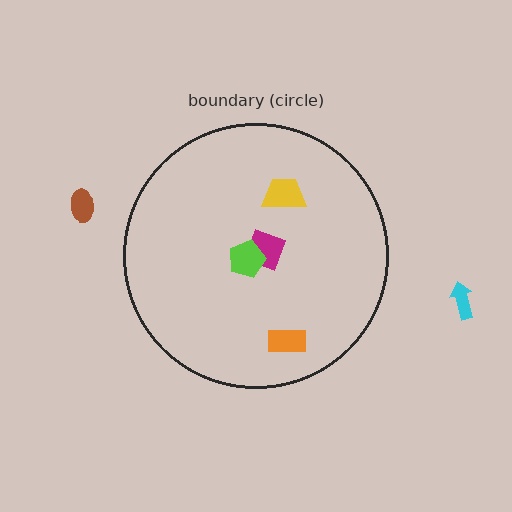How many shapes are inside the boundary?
4 inside, 2 outside.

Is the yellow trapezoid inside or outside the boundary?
Inside.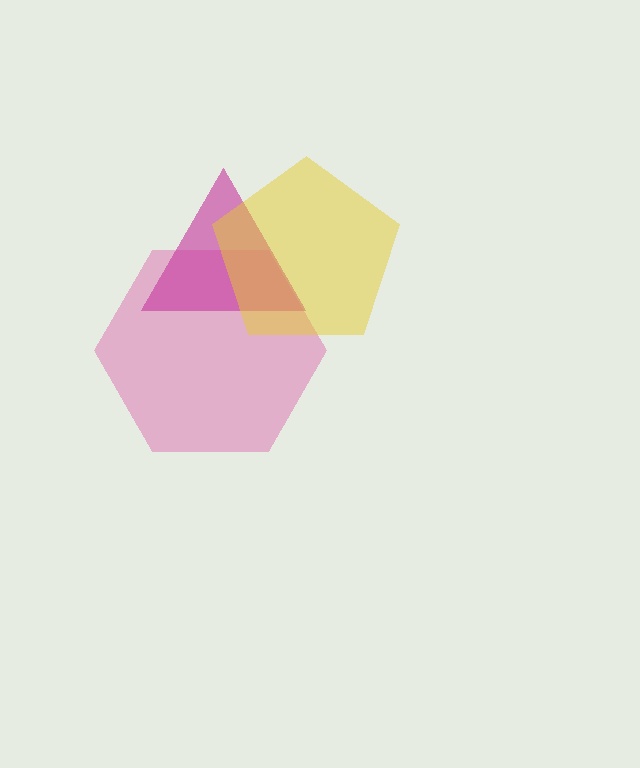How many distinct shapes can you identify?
There are 3 distinct shapes: a pink hexagon, a magenta triangle, a yellow pentagon.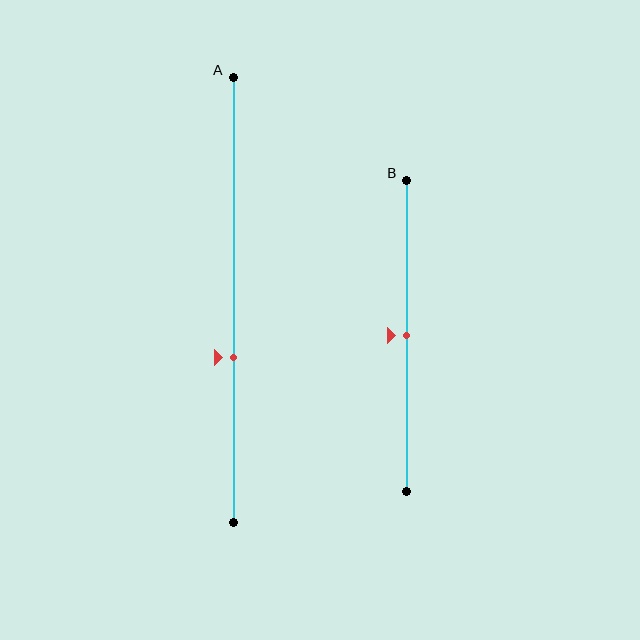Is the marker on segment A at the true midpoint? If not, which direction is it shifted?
No, the marker on segment A is shifted downward by about 13% of the segment length.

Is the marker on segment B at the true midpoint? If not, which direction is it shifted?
Yes, the marker on segment B is at the true midpoint.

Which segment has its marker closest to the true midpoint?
Segment B has its marker closest to the true midpoint.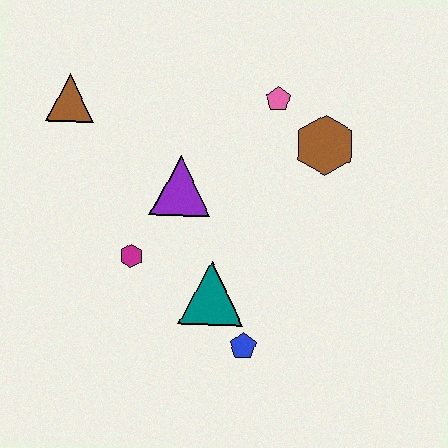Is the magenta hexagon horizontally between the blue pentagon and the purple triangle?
No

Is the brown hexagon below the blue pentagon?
No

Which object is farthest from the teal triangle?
The brown triangle is farthest from the teal triangle.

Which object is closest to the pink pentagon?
The brown hexagon is closest to the pink pentagon.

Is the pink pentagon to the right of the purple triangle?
Yes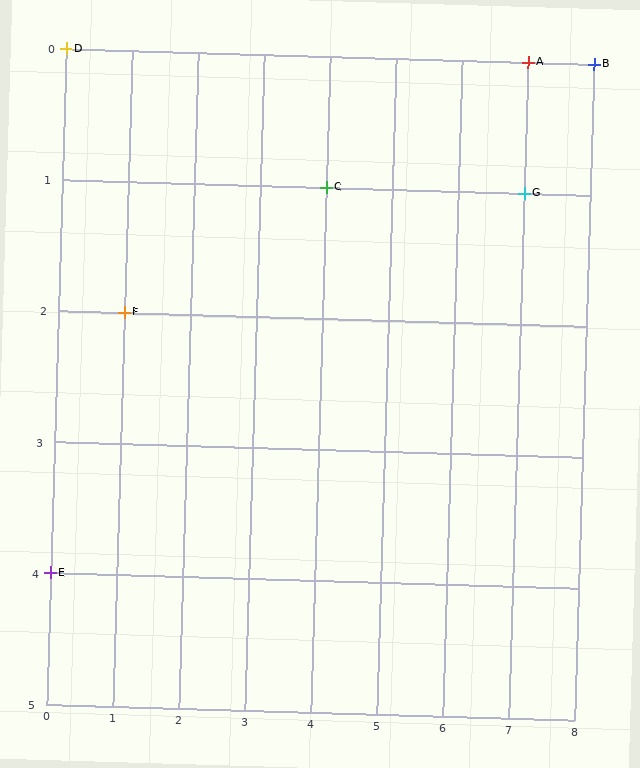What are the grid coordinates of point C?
Point C is at grid coordinates (4, 1).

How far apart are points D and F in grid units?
Points D and F are 1 column and 2 rows apart (about 2.2 grid units diagonally).